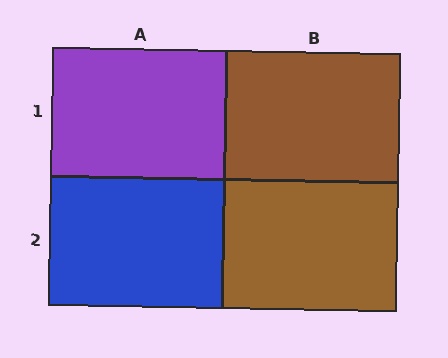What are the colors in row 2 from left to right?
Blue, brown.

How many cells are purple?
1 cell is purple.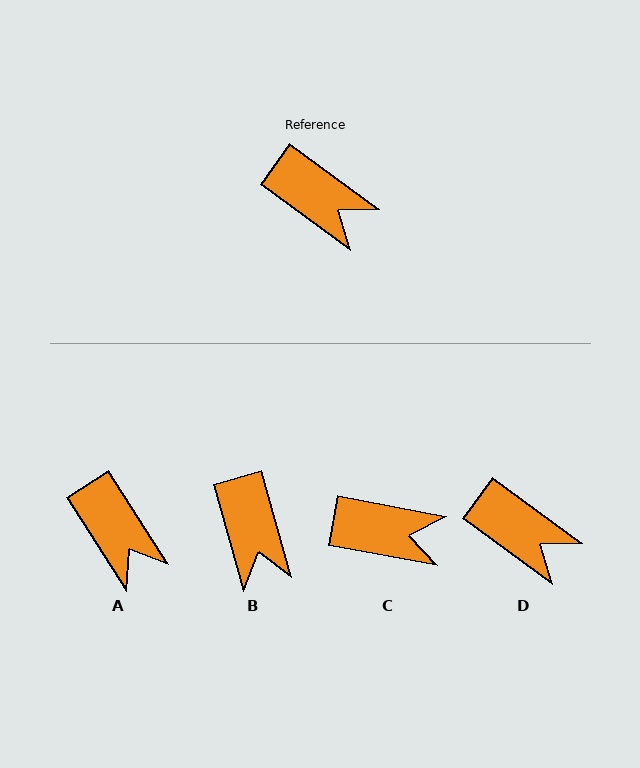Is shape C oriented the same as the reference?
No, it is off by about 26 degrees.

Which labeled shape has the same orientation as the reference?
D.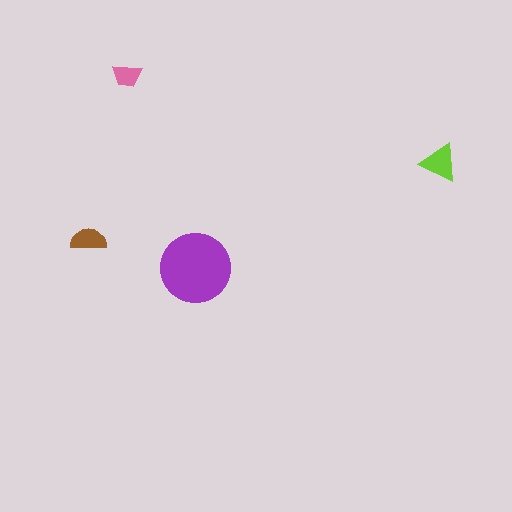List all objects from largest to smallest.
The purple circle, the lime triangle, the brown semicircle, the pink trapezoid.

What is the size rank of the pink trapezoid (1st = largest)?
4th.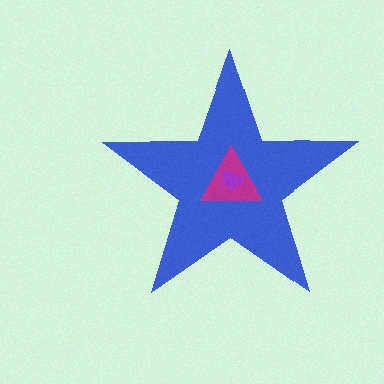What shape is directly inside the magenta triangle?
The purple trapezoid.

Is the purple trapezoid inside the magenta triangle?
Yes.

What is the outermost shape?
The blue star.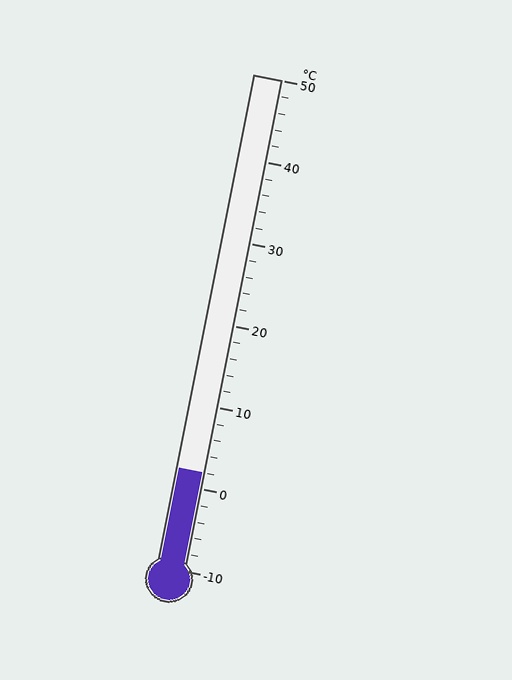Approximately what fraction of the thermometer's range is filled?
The thermometer is filled to approximately 20% of its range.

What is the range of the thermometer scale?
The thermometer scale ranges from -10°C to 50°C.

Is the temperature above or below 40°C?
The temperature is below 40°C.